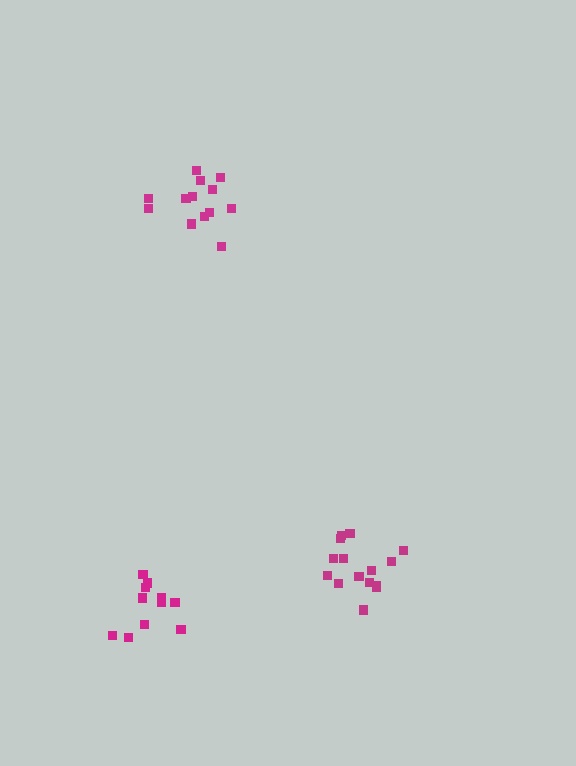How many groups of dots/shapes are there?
There are 3 groups.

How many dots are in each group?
Group 1: 11 dots, Group 2: 15 dots, Group 3: 13 dots (39 total).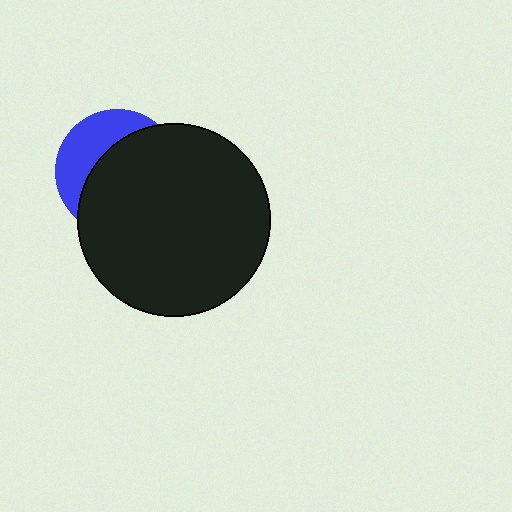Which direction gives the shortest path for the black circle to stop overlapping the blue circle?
Moving toward the lower-right gives the shortest separation.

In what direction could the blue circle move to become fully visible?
The blue circle could move toward the upper-left. That would shift it out from behind the black circle entirely.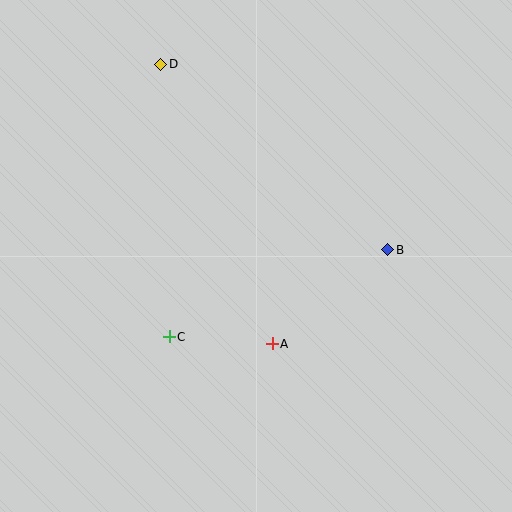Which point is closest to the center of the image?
Point A at (272, 344) is closest to the center.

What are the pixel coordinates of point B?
Point B is at (388, 250).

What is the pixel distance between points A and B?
The distance between A and B is 149 pixels.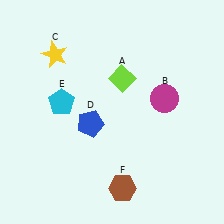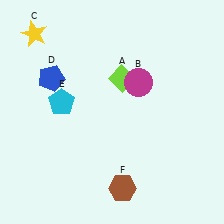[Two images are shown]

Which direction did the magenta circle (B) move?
The magenta circle (B) moved left.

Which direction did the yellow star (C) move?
The yellow star (C) moved left.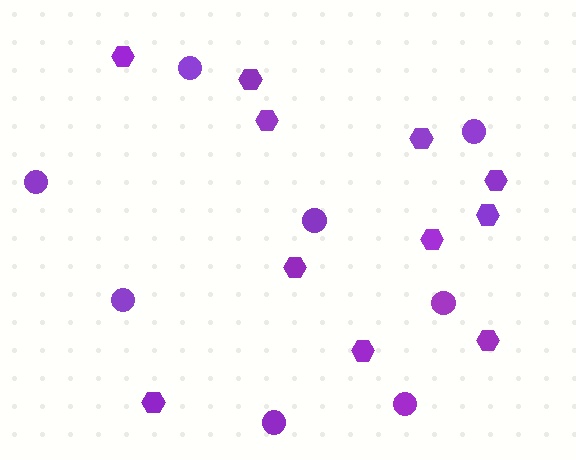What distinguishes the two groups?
There are 2 groups: one group of hexagons (11) and one group of circles (8).